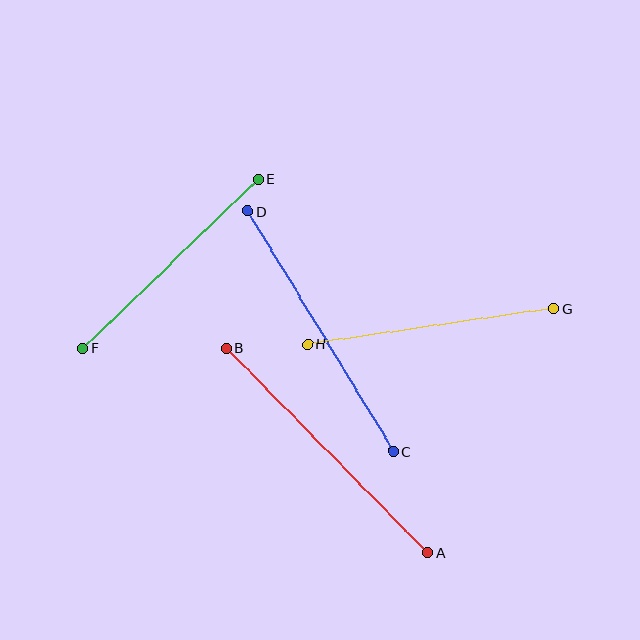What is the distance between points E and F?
The distance is approximately 244 pixels.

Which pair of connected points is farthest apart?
Points A and B are farthest apart.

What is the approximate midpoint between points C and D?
The midpoint is at approximately (321, 331) pixels.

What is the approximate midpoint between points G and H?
The midpoint is at approximately (431, 326) pixels.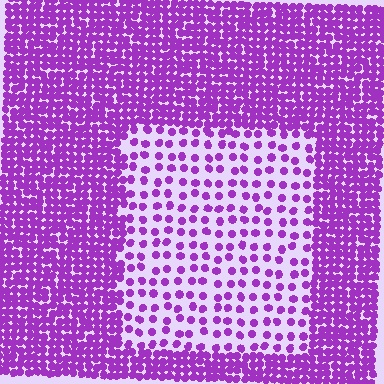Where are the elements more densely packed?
The elements are more densely packed outside the rectangle boundary.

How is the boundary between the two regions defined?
The boundary is defined by a change in element density (approximately 2.8x ratio). All elements are the same color, size, and shape.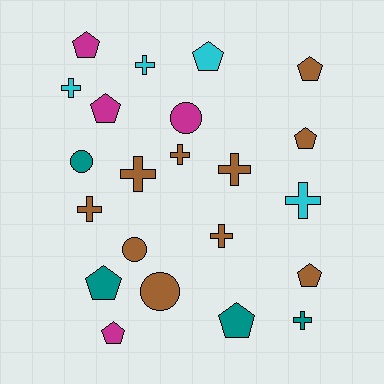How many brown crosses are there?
There are 5 brown crosses.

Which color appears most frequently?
Brown, with 10 objects.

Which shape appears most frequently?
Pentagon, with 9 objects.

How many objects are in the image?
There are 22 objects.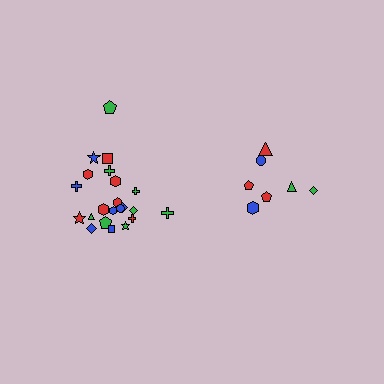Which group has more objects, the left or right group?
The left group.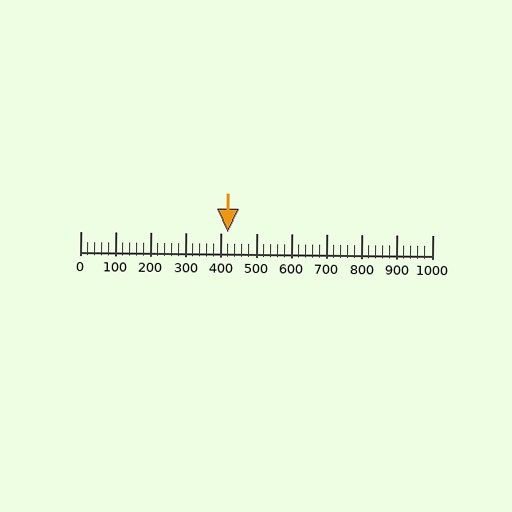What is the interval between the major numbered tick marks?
The major tick marks are spaced 100 units apart.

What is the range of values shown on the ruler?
The ruler shows values from 0 to 1000.